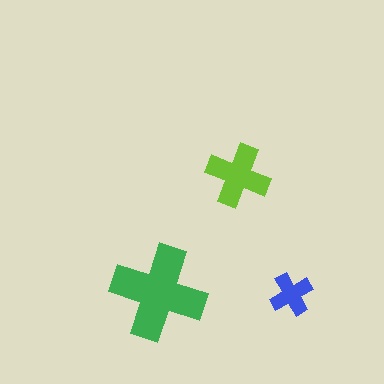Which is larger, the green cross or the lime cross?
The green one.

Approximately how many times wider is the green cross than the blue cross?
About 2 times wider.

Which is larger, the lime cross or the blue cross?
The lime one.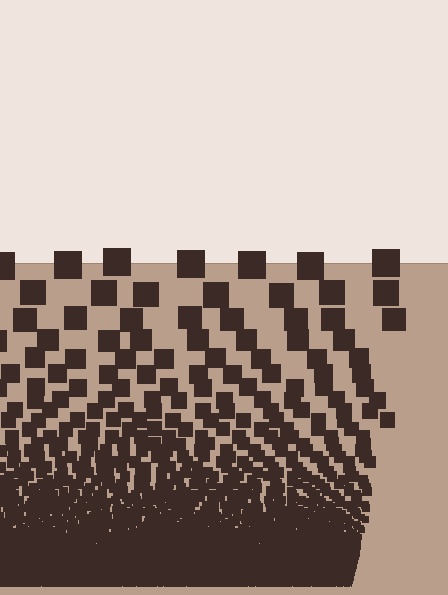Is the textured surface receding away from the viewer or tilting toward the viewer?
The surface appears to tilt toward the viewer. Texture elements get larger and sparser toward the top.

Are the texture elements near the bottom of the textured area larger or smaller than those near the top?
Smaller. The gradient is inverted — elements near the bottom are smaller and denser.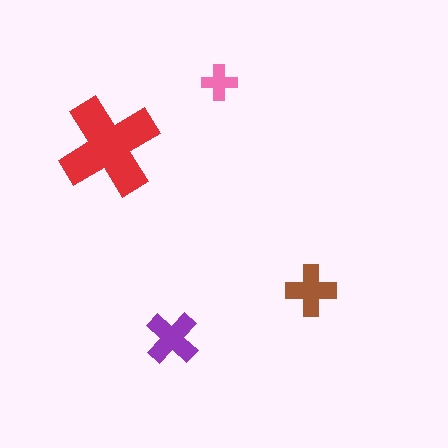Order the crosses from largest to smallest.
the red one, the purple one, the brown one, the pink one.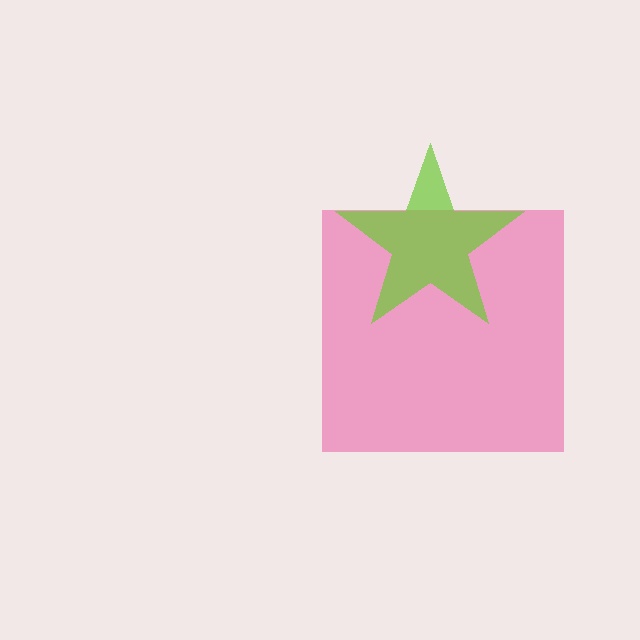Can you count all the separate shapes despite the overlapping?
Yes, there are 2 separate shapes.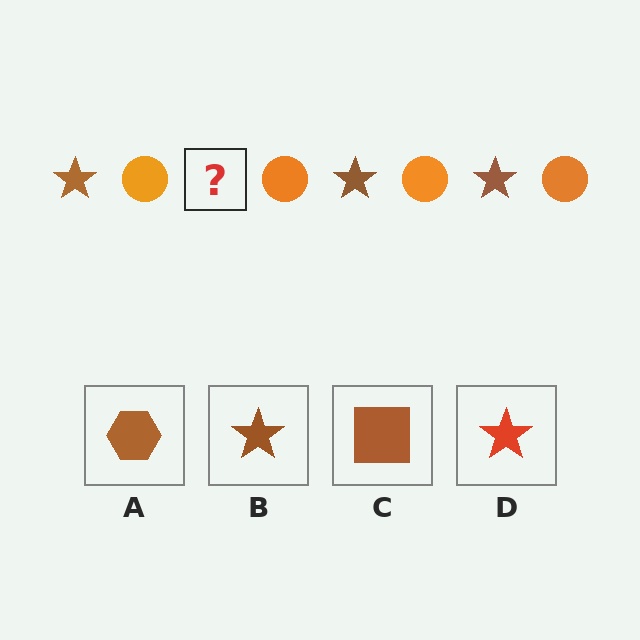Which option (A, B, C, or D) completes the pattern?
B.